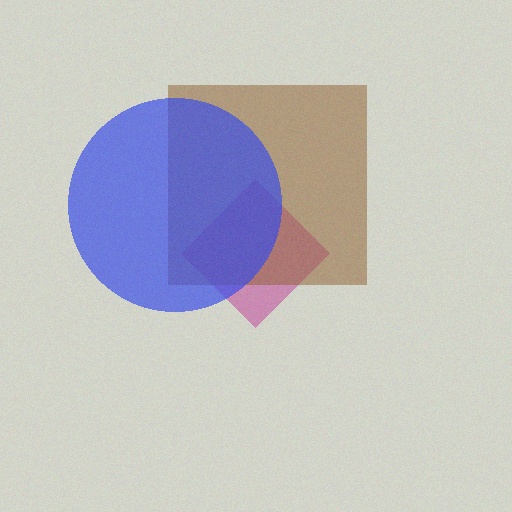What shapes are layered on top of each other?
The layered shapes are: a magenta diamond, a brown square, a blue circle.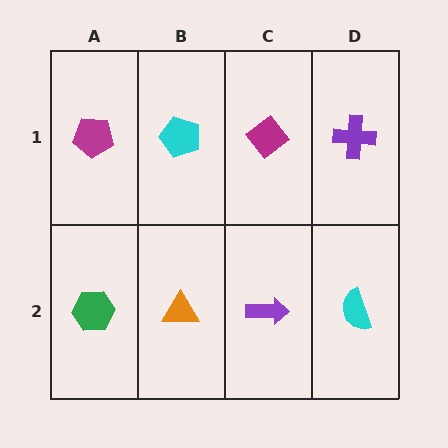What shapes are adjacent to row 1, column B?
An orange triangle (row 2, column B), a magenta pentagon (row 1, column A), a magenta diamond (row 1, column C).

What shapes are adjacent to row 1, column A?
A green hexagon (row 2, column A), a cyan pentagon (row 1, column B).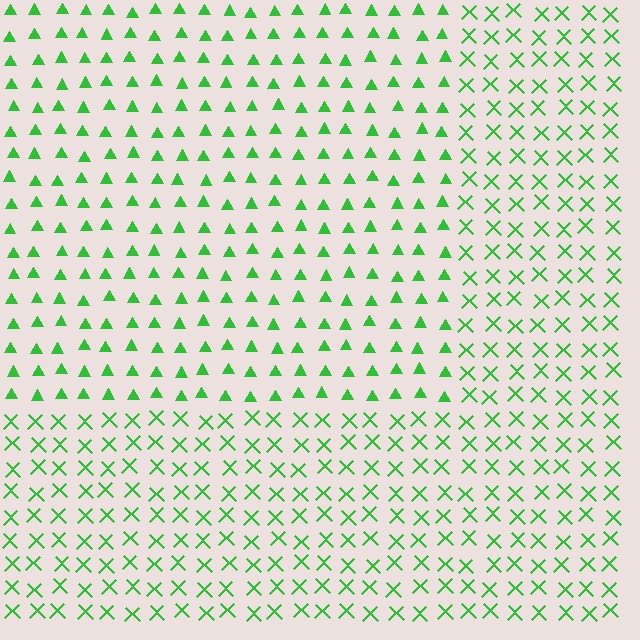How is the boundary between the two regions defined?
The boundary is defined by a change in element shape: triangles inside vs. X marks outside. All elements share the same color and spacing.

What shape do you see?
I see a rectangle.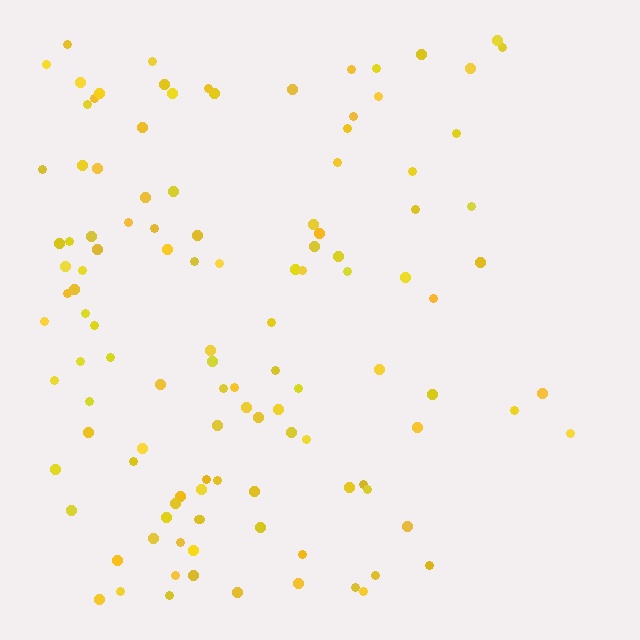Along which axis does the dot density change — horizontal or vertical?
Horizontal.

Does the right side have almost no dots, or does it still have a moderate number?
Still a moderate number, just noticeably fewer than the left.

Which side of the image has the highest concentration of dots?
The left.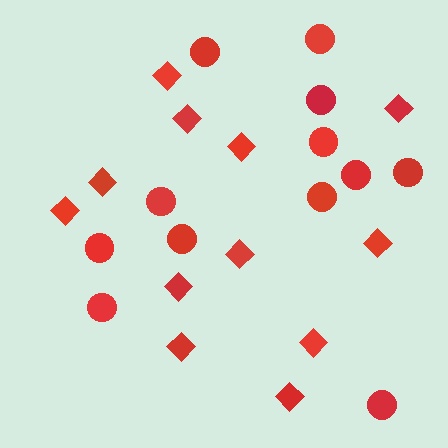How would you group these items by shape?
There are 2 groups: one group of circles (12) and one group of diamonds (12).